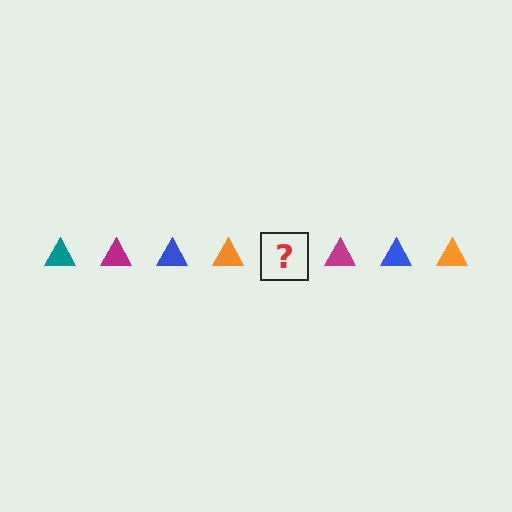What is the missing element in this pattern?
The missing element is a teal triangle.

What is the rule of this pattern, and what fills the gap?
The rule is that the pattern cycles through teal, magenta, blue, orange triangles. The gap should be filled with a teal triangle.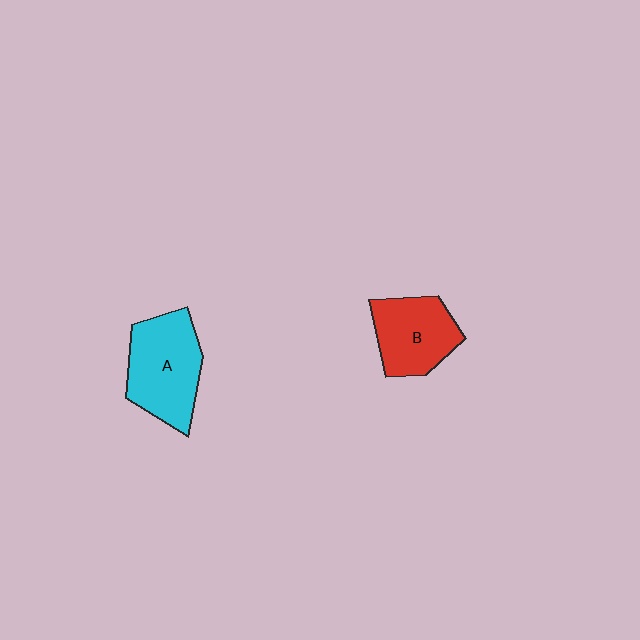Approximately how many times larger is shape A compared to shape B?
Approximately 1.2 times.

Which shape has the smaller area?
Shape B (red).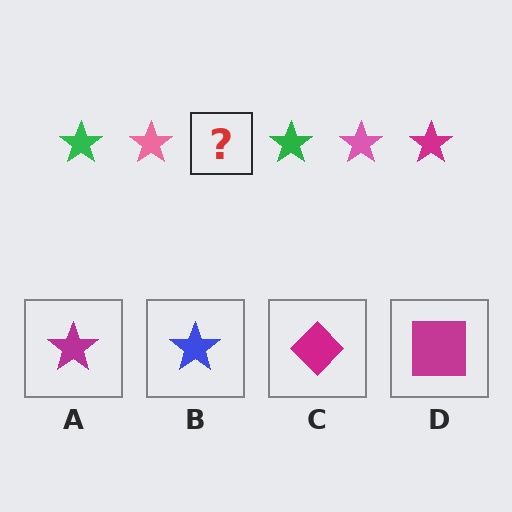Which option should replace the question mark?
Option A.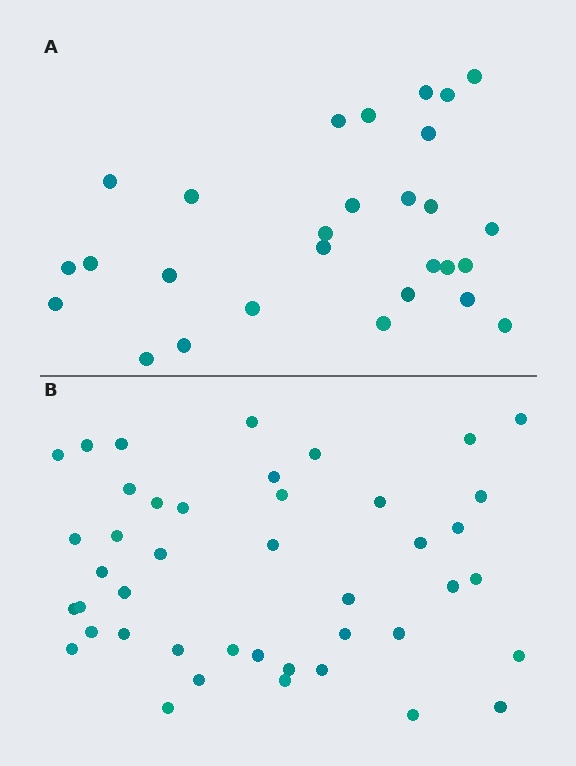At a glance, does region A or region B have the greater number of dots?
Region B (the bottom region) has more dots.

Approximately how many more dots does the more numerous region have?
Region B has approximately 15 more dots than region A.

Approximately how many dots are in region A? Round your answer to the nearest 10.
About 30 dots. (The exact count is 28, which rounds to 30.)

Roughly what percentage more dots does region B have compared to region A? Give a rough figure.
About 55% more.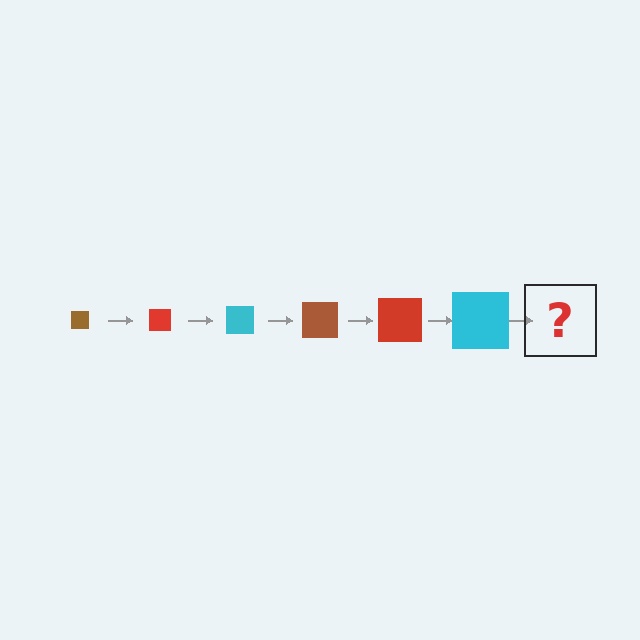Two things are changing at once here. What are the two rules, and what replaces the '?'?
The two rules are that the square grows larger each step and the color cycles through brown, red, and cyan. The '?' should be a brown square, larger than the previous one.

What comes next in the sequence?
The next element should be a brown square, larger than the previous one.